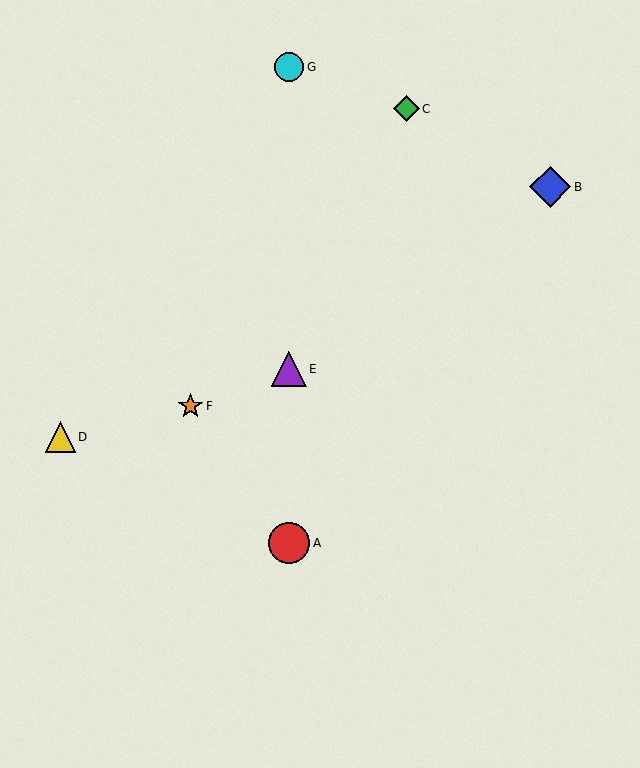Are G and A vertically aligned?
Yes, both are at x≈289.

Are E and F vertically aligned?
No, E is at x≈289 and F is at x≈191.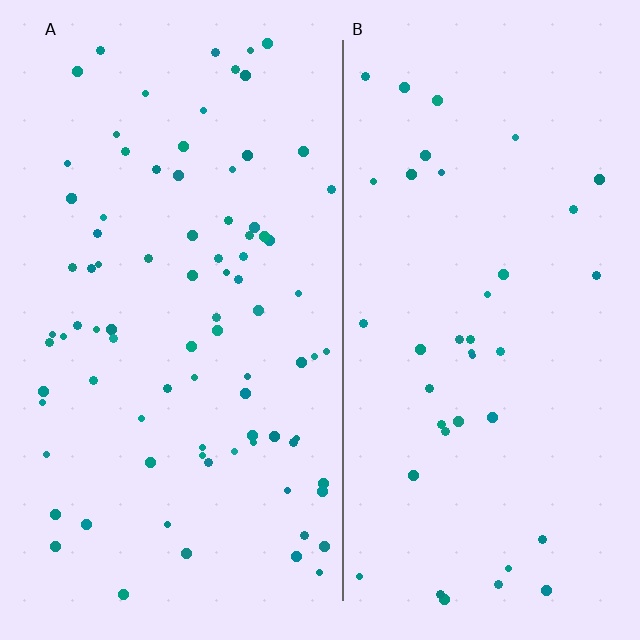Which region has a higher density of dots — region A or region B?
A (the left).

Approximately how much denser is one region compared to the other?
Approximately 2.2× — region A over region B.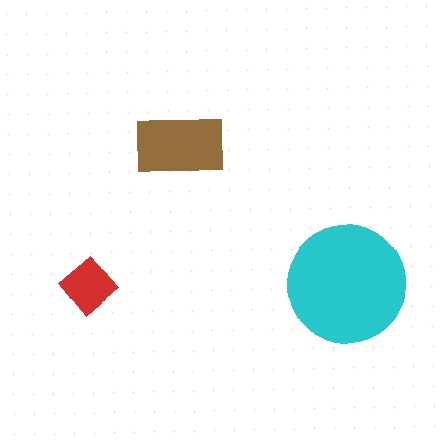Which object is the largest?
The cyan circle.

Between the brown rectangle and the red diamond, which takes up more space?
The brown rectangle.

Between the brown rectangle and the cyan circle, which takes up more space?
The cyan circle.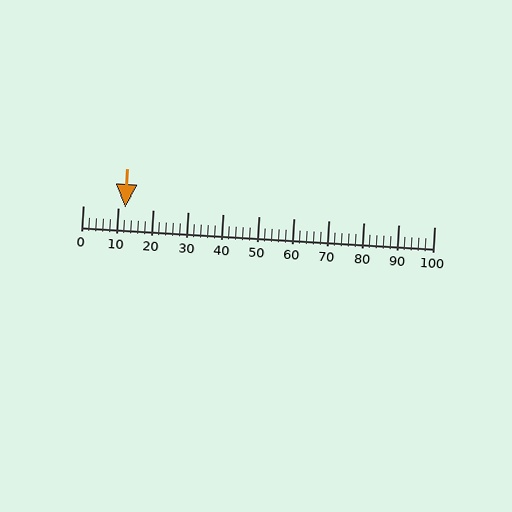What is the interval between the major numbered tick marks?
The major tick marks are spaced 10 units apart.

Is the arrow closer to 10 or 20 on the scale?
The arrow is closer to 10.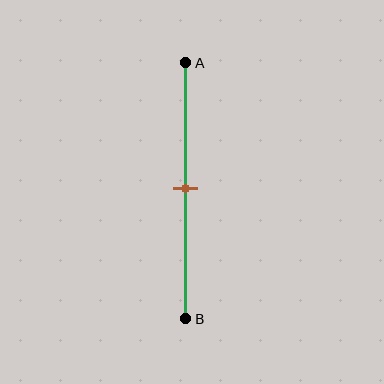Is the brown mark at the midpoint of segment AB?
Yes, the mark is approximately at the midpoint.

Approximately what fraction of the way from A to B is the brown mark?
The brown mark is approximately 50% of the way from A to B.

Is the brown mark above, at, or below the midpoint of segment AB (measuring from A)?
The brown mark is approximately at the midpoint of segment AB.